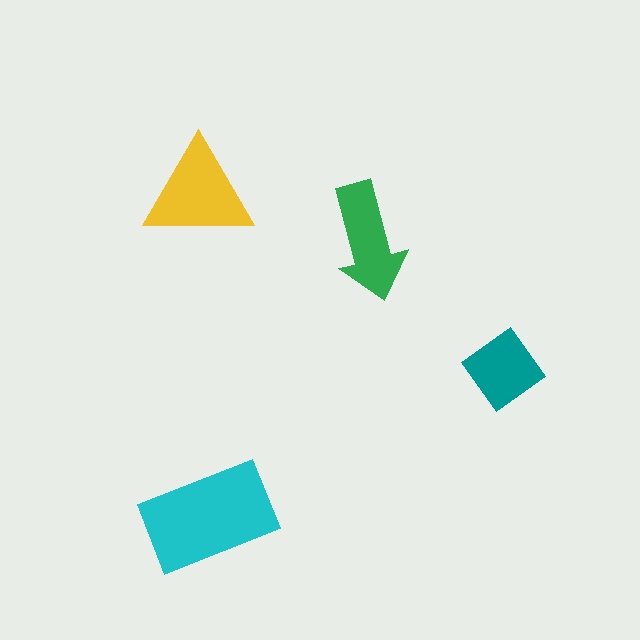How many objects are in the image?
There are 4 objects in the image.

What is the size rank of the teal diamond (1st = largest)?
4th.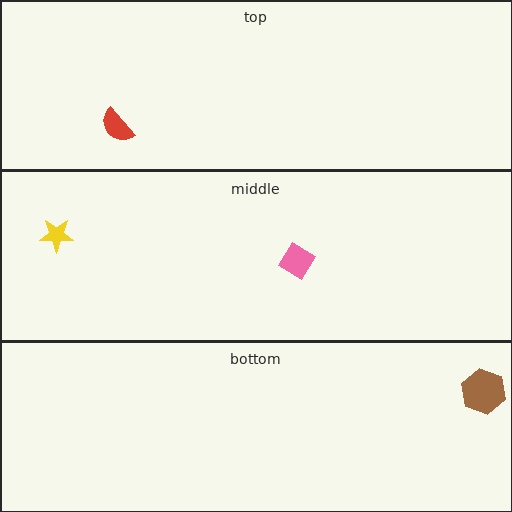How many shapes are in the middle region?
2.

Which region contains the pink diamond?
The middle region.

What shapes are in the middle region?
The yellow star, the pink diamond.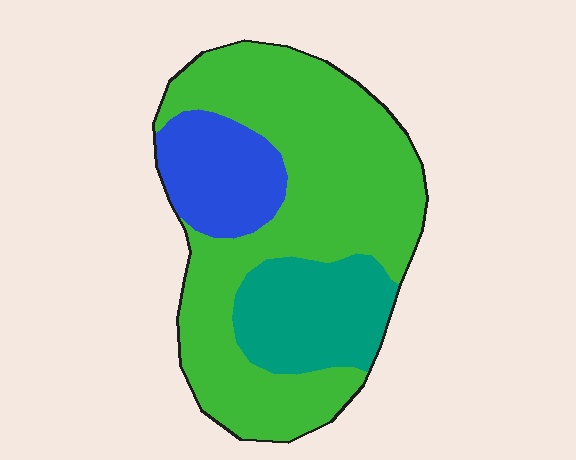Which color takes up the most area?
Green, at roughly 65%.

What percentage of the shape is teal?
Teal takes up about one fifth (1/5) of the shape.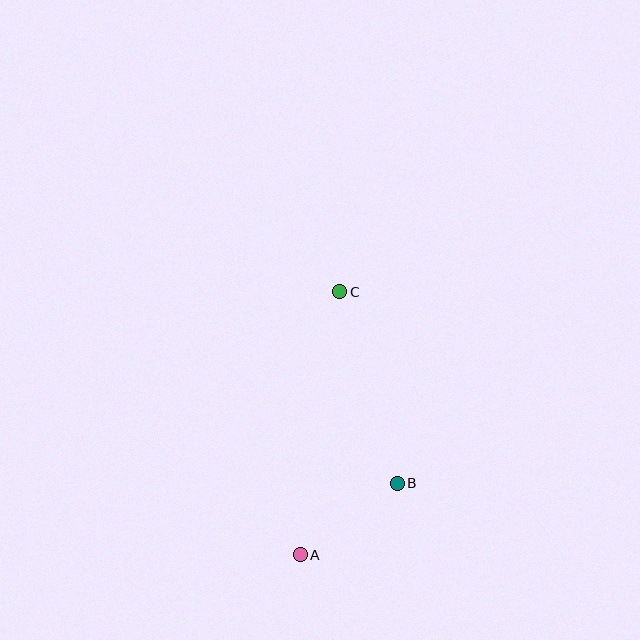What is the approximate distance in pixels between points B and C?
The distance between B and C is approximately 200 pixels.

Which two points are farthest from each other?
Points A and C are farthest from each other.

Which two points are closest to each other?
Points A and B are closest to each other.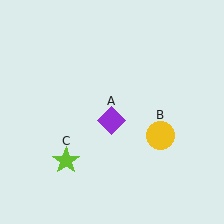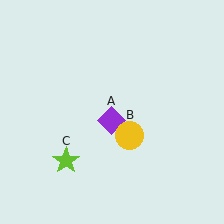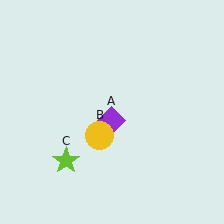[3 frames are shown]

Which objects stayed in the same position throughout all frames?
Purple diamond (object A) and lime star (object C) remained stationary.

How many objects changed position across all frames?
1 object changed position: yellow circle (object B).